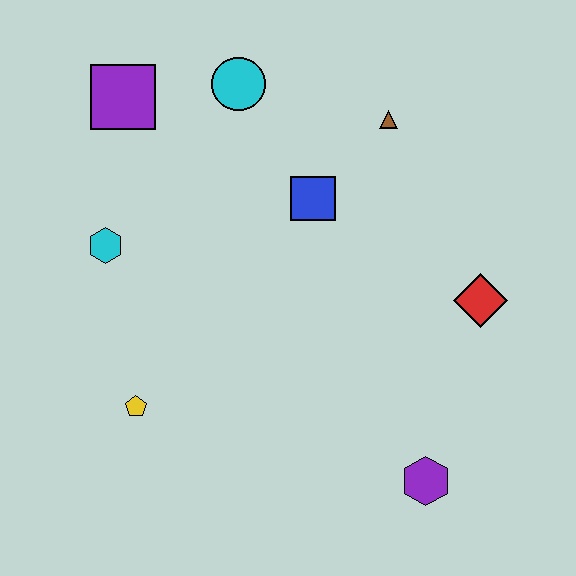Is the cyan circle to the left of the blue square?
Yes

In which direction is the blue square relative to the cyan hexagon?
The blue square is to the right of the cyan hexagon.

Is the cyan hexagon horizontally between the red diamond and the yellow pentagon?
No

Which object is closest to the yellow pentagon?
The cyan hexagon is closest to the yellow pentagon.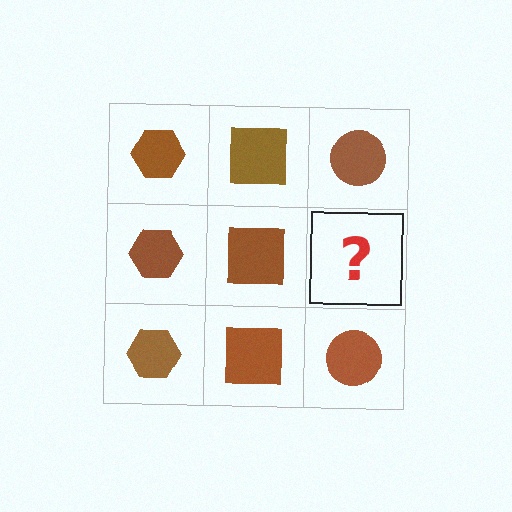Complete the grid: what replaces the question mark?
The question mark should be replaced with a brown circle.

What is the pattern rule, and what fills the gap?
The rule is that each column has a consistent shape. The gap should be filled with a brown circle.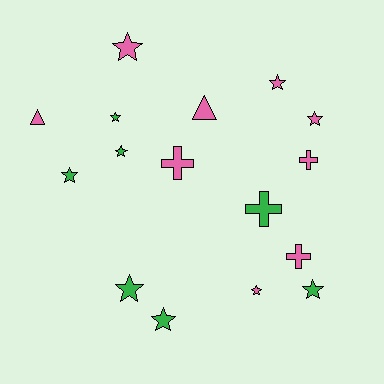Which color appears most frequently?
Pink, with 9 objects.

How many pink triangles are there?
There are 2 pink triangles.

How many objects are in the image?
There are 16 objects.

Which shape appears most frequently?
Star, with 10 objects.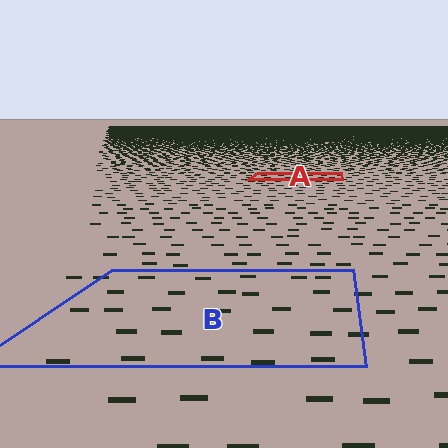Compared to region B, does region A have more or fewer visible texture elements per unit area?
Region A has more texture elements per unit area — they are packed more densely because it is farther away.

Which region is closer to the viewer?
Region B is closer. The texture elements there are larger and more spread out.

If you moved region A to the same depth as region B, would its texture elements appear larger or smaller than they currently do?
They would appear larger. At a closer depth, the same texture elements are projected at a bigger on-screen size.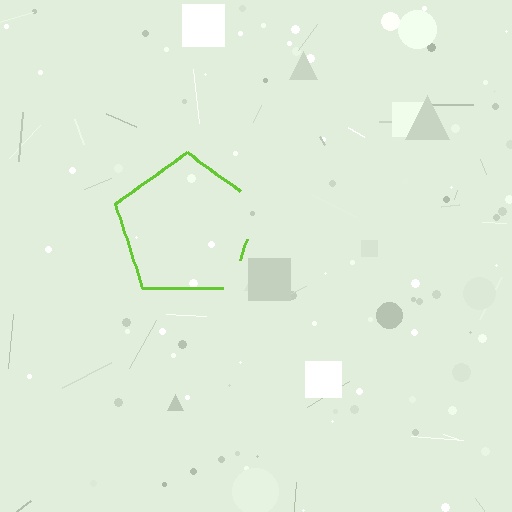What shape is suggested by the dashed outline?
The dashed outline suggests a pentagon.